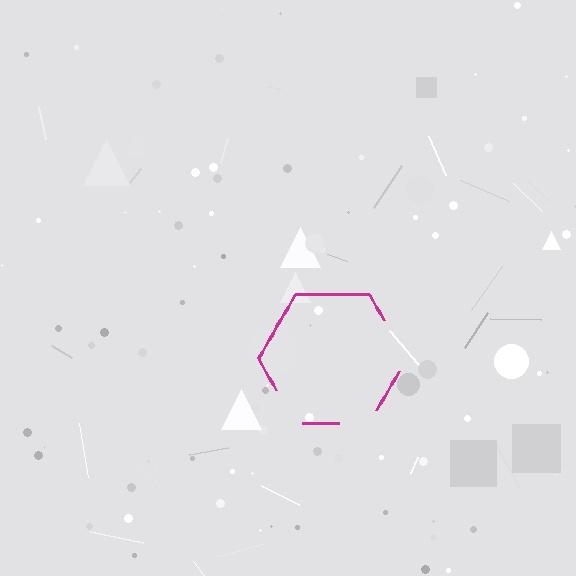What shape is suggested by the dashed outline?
The dashed outline suggests a hexagon.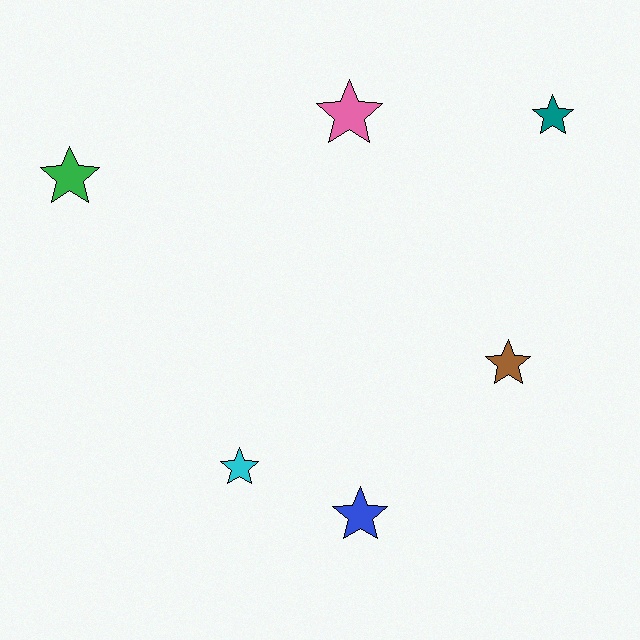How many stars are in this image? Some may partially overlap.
There are 6 stars.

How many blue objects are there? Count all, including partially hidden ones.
There is 1 blue object.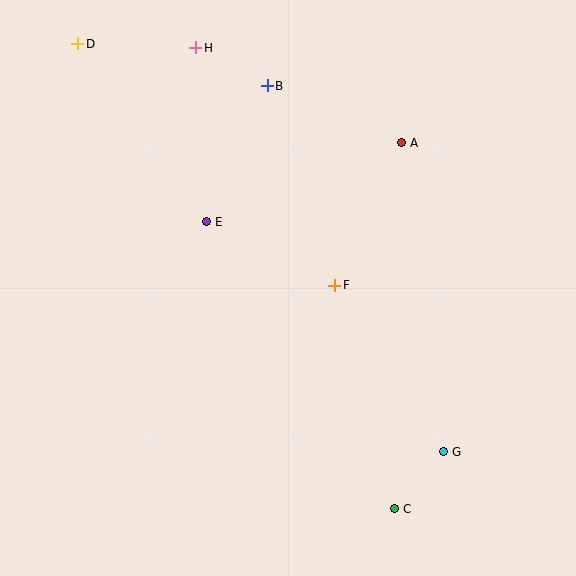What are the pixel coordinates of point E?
Point E is at (207, 222).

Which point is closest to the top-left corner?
Point D is closest to the top-left corner.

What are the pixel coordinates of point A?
Point A is at (402, 143).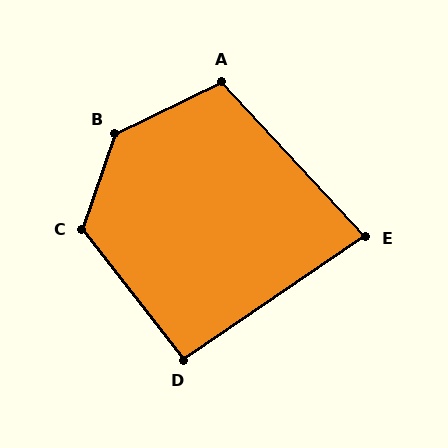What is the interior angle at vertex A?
Approximately 107 degrees (obtuse).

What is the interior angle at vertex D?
Approximately 94 degrees (approximately right).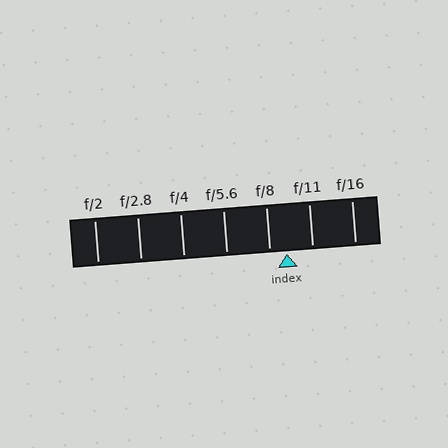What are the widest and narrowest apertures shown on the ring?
The widest aperture shown is f/2 and the narrowest is f/16.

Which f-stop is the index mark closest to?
The index mark is closest to f/8.